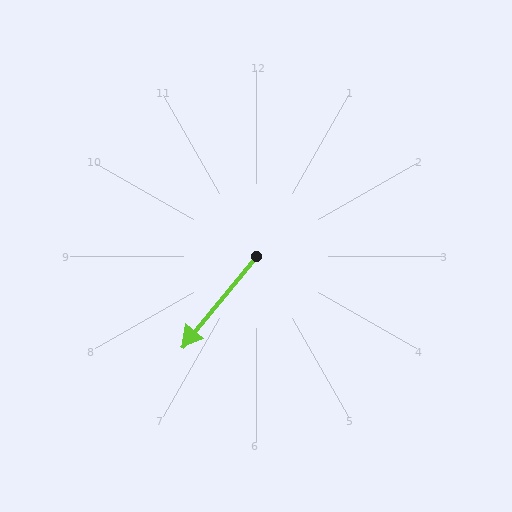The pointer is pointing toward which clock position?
Roughly 7 o'clock.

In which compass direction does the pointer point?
Southwest.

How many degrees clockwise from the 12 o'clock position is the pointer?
Approximately 219 degrees.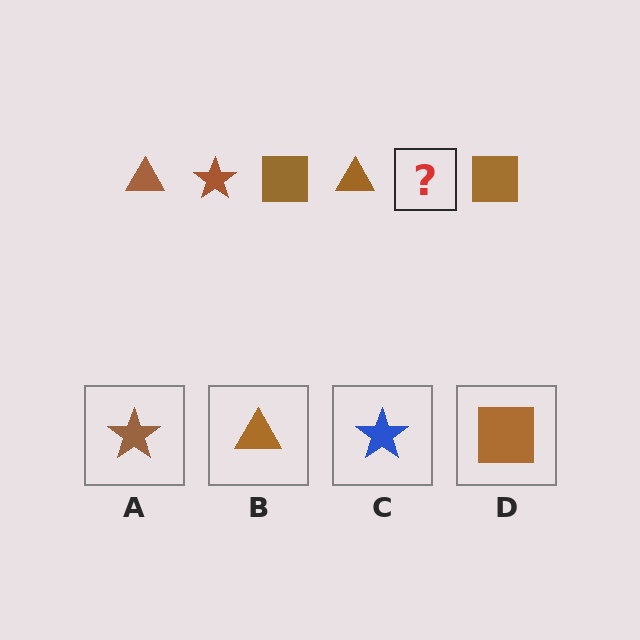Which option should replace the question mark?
Option A.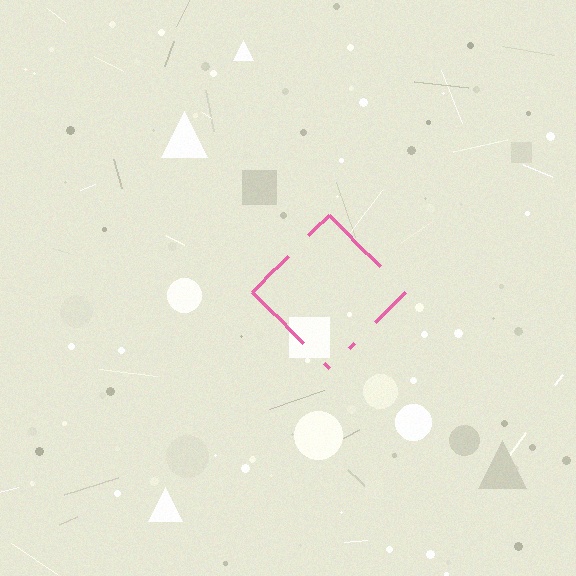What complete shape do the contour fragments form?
The contour fragments form a diamond.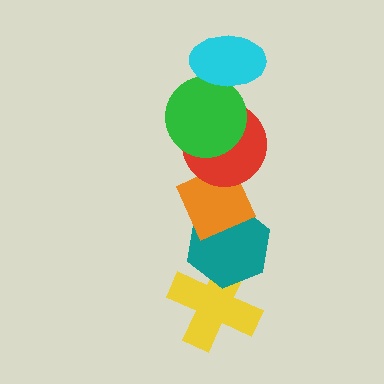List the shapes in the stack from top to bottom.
From top to bottom: the cyan ellipse, the green circle, the red circle, the orange diamond, the teal hexagon, the yellow cross.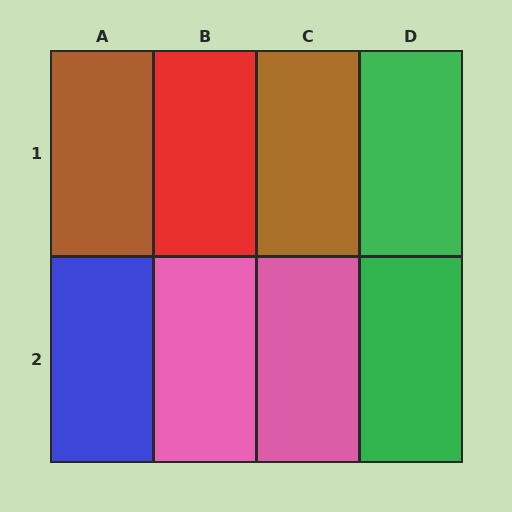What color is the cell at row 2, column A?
Blue.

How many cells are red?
1 cell is red.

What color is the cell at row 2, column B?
Pink.